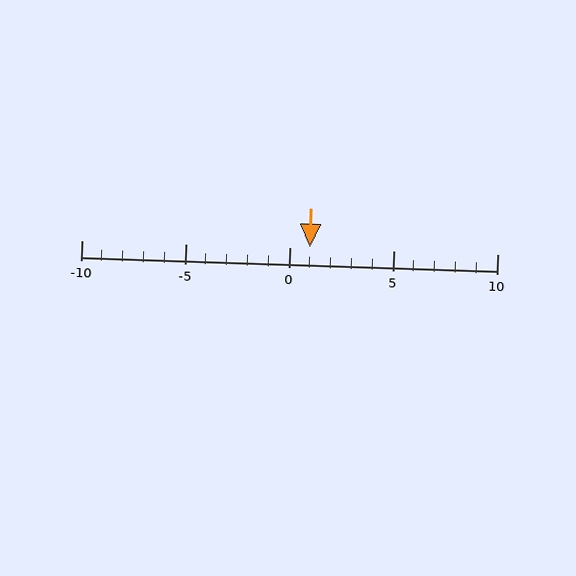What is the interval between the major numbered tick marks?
The major tick marks are spaced 5 units apart.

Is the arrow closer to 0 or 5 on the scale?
The arrow is closer to 0.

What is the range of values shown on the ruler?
The ruler shows values from -10 to 10.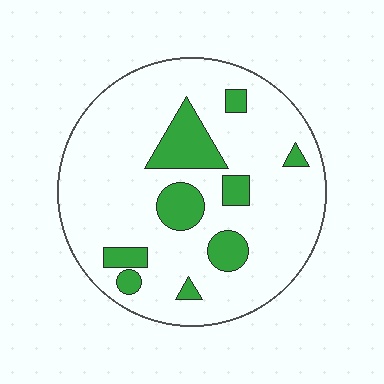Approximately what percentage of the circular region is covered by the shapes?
Approximately 15%.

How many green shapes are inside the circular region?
9.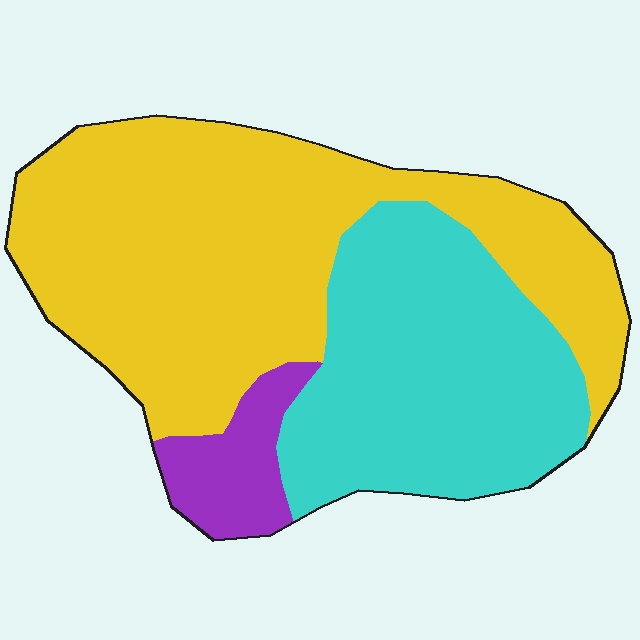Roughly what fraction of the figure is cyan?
Cyan takes up about three eighths (3/8) of the figure.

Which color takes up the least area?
Purple, at roughly 10%.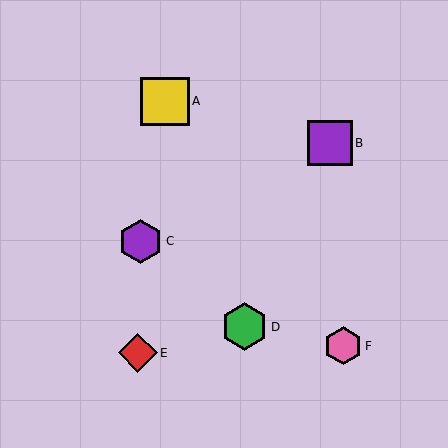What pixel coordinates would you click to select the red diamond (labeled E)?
Click at (138, 353) to select the red diamond E.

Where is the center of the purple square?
The center of the purple square is at (330, 143).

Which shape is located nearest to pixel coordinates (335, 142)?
The purple square (labeled B) at (330, 143) is nearest to that location.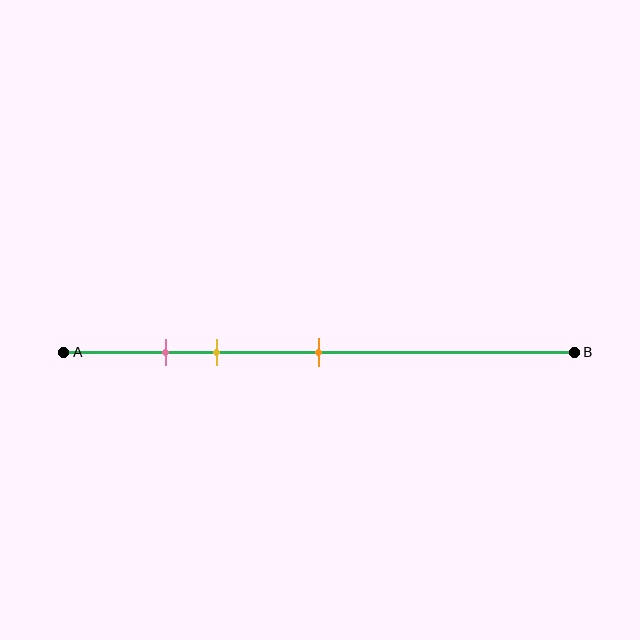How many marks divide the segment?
There are 3 marks dividing the segment.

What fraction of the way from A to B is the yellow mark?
The yellow mark is approximately 30% (0.3) of the way from A to B.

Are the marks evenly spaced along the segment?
No, the marks are not evenly spaced.